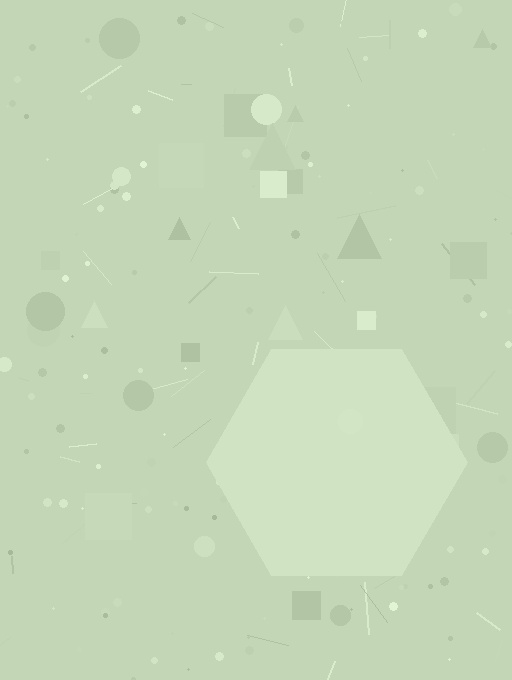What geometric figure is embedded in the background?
A hexagon is embedded in the background.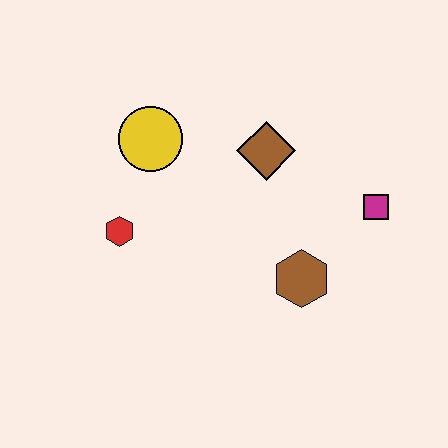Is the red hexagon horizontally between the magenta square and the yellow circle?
No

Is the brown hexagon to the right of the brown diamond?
Yes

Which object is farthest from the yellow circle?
The magenta square is farthest from the yellow circle.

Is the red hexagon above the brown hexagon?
Yes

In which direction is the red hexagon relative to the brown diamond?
The red hexagon is to the left of the brown diamond.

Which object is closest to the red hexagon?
The yellow circle is closest to the red hexagon.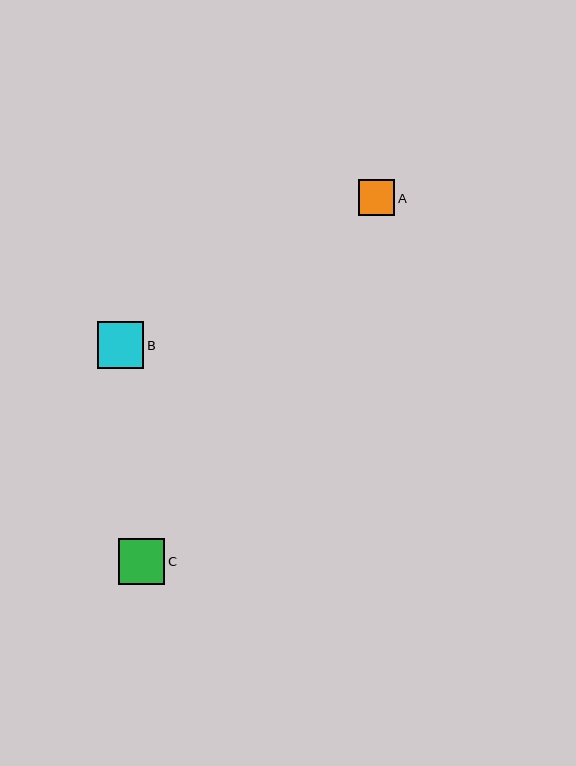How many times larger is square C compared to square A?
Square C is approximately 1.3 times the size of square A.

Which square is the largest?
Square B is the largest with a size of approximately 46 pixels.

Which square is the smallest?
Square A is the smallest with a size of approximately 36 pixels.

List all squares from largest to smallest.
From largest to smallest: B, C, A.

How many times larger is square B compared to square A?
Square B is approximately 1.3 times the size of square A.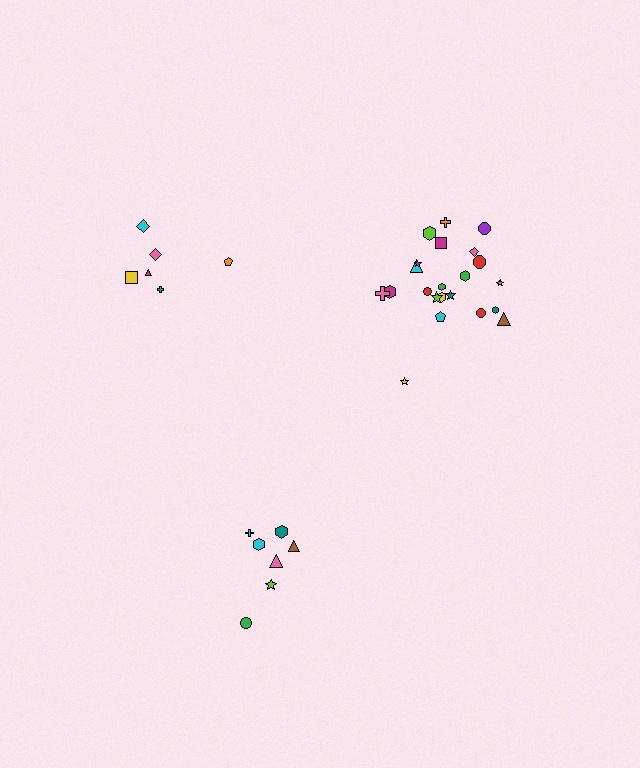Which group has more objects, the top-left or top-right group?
The top-right group.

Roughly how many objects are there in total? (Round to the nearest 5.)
Roughly 35 objects in total.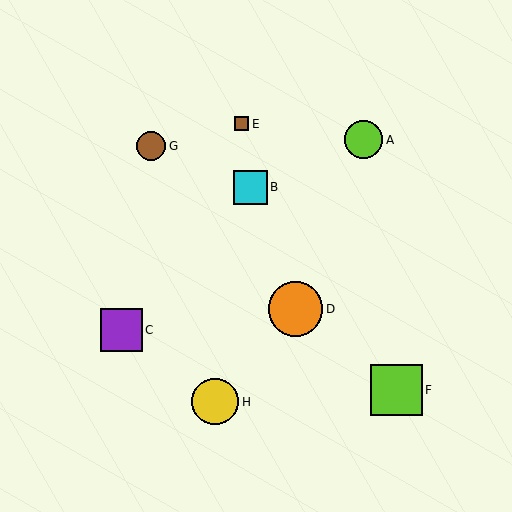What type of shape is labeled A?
Shape A is a lime circle.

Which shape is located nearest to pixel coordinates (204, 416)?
The yellow circle (labeled H) at (215, 402) is nearest to that location.